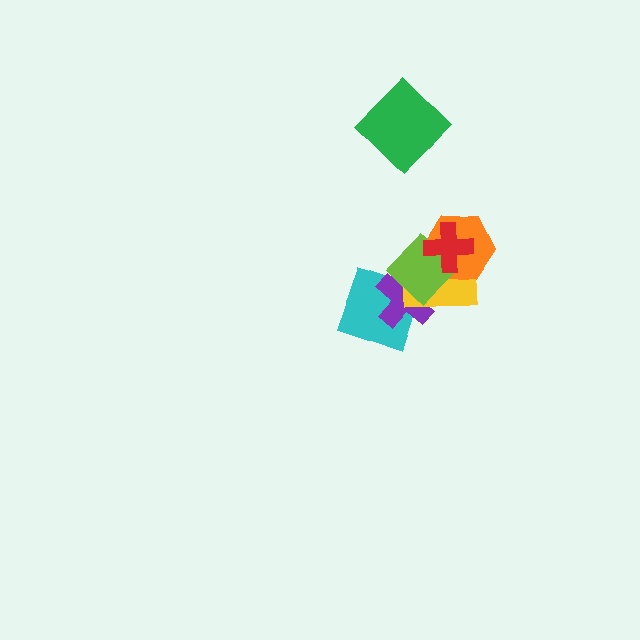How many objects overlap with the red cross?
3 objects overlap with the red cross.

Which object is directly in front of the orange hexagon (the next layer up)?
The lime diamond is directly in front of the orange hexagon.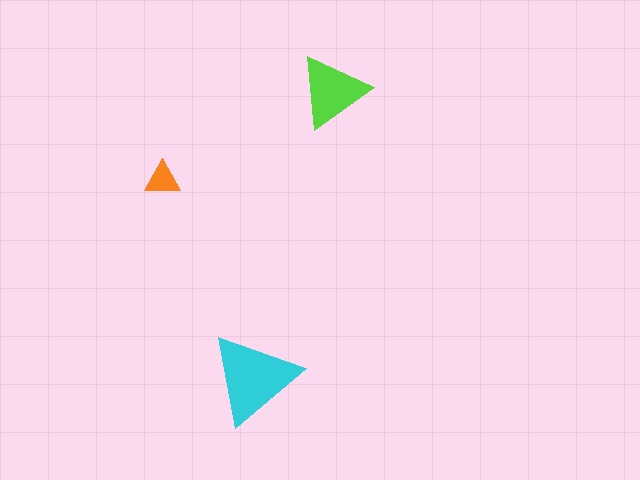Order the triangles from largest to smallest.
the cyan one, the lime one, the orange one.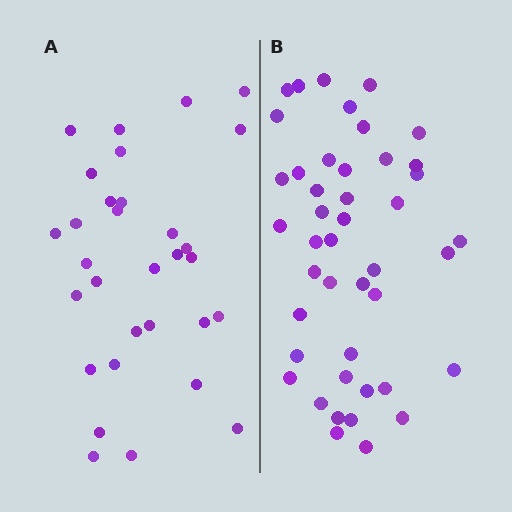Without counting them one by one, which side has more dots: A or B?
Region B (the right region) has more dots.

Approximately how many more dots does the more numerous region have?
Region B has approximately 15 more dots than region A.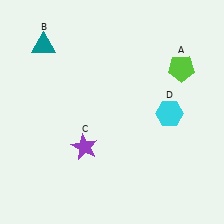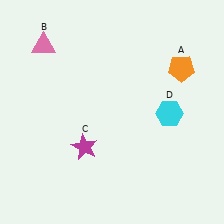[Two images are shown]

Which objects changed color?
A changed from lime to orange. B changed from teal to pink. C changed from purple to magenta.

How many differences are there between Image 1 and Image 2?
There are 3 differences between the two images.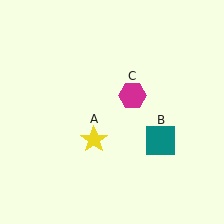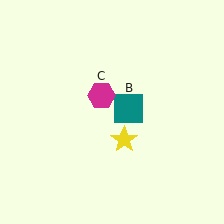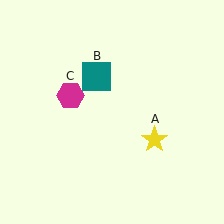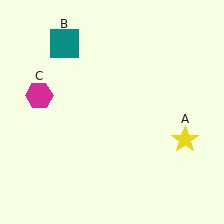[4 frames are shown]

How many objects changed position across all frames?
3 objects changed position: yellow star (object A), teal square (object B), magenta hexagon (object C).